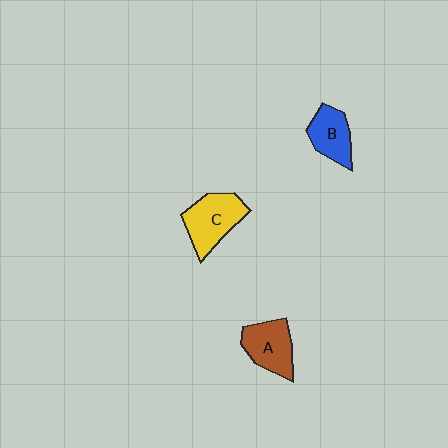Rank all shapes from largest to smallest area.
From largest to smallest: C (yellow), A (brown), B (blue).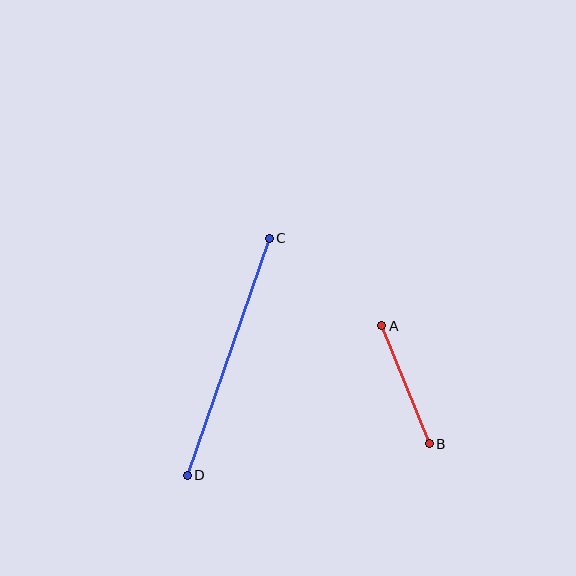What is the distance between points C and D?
The distance is approximately 251 pixels.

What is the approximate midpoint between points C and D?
The midpoint is at approximately (228, 357) pixels.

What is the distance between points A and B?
The distance is approximately 127 pixels.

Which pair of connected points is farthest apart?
Points C and D are farthest apart.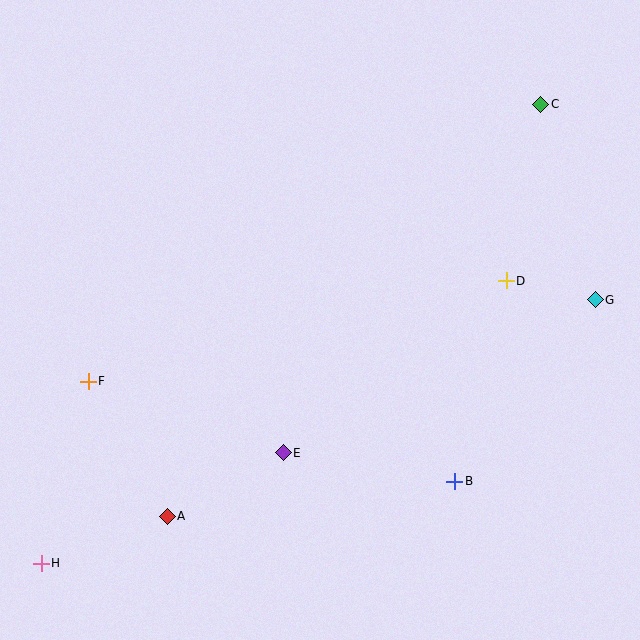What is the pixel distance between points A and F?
The distance between A and F is 157 pixels.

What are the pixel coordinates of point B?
Point B is at (455, 481).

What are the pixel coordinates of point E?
Point E is at (283, 453).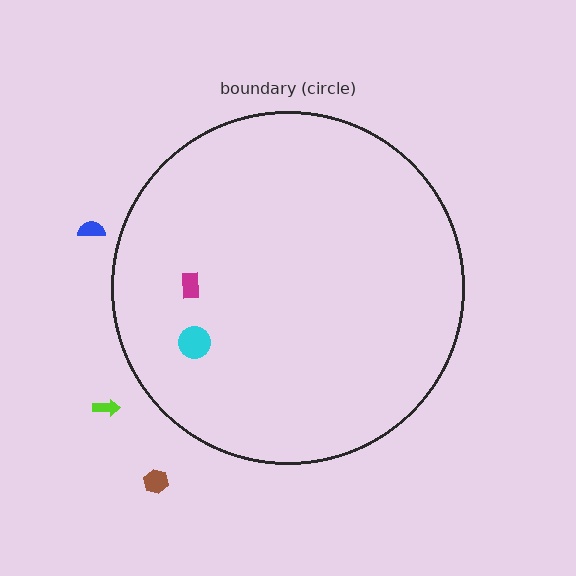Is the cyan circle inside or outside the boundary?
Inside.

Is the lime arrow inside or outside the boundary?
Outside.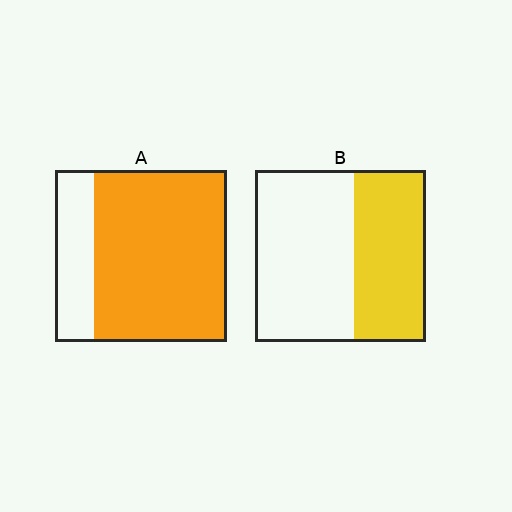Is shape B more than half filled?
No.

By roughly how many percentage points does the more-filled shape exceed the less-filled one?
By roughly 35 percentage points (A over B).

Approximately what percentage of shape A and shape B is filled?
A is approximately 75% and B is approximately 40%.